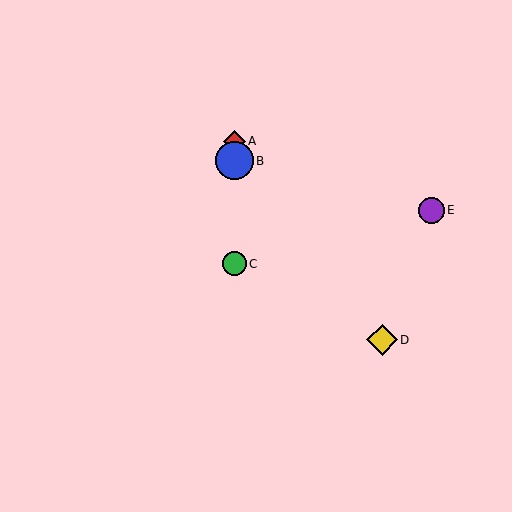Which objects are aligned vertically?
Objects A, B, C are aligned vertically.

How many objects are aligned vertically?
3 objects (A, B, C) are aligned vertically.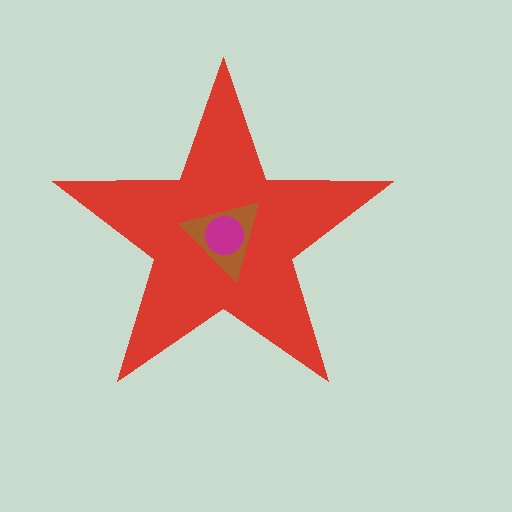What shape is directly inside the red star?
The brown triangle.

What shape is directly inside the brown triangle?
The magenta circle.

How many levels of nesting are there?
3.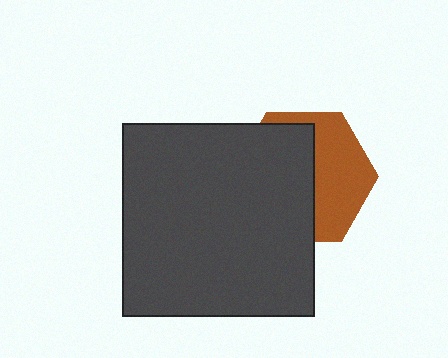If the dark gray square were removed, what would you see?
You would see the complete brown hexagon.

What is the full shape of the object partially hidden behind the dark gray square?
The partially hidden object is a brown hexagon.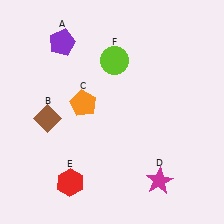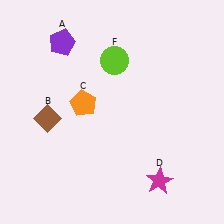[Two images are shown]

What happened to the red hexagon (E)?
The red hexagon (E) was removed in Image 2. It was in the bottom-left area of Image 1.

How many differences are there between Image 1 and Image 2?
There is 1 difference between the two images.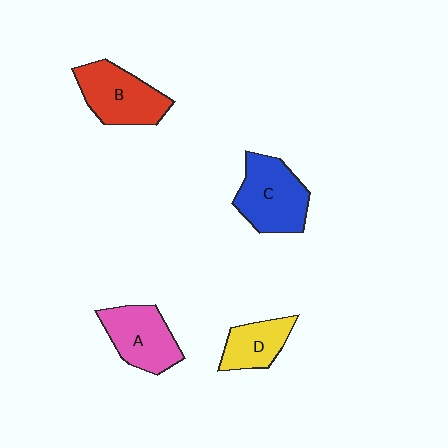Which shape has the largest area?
Shape C (blue).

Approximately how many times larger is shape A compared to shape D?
Approximately 1.4 times.